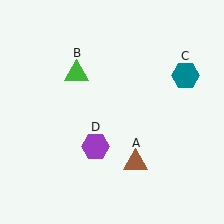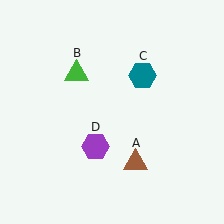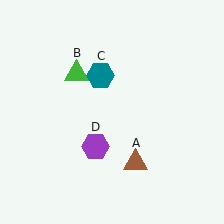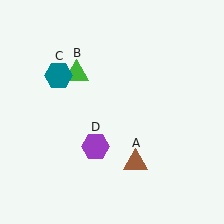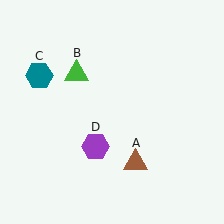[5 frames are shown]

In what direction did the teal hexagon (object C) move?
The teal hexagon (object C) moved left.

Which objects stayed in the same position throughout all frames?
Brown triangle (object A) and green triangle (object B) and purple hexagon (object D) remained stationary.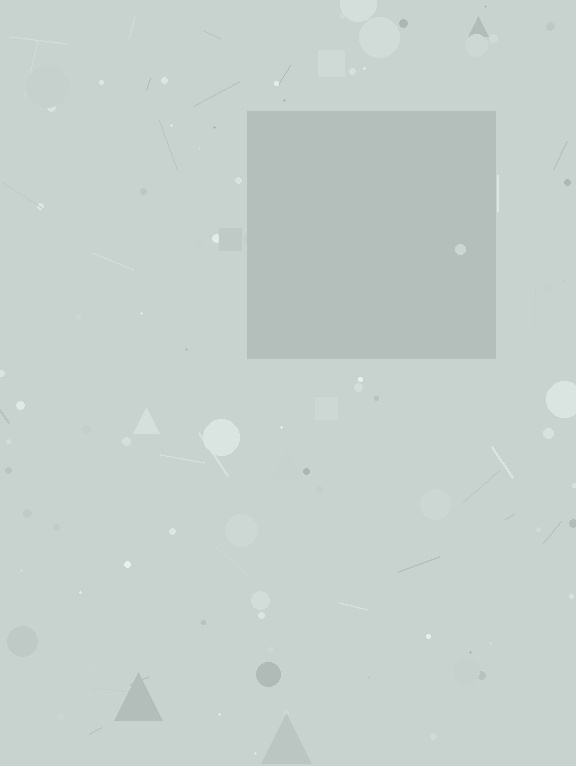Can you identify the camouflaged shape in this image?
The camouflaged shape is a square.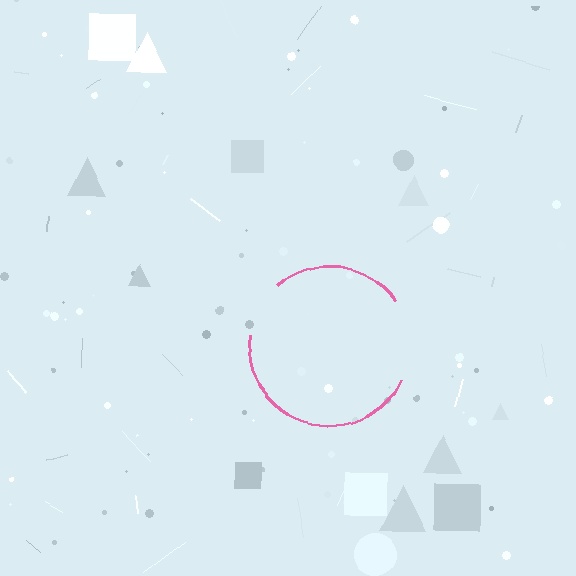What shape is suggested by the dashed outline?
The dashed outline suggests a circle.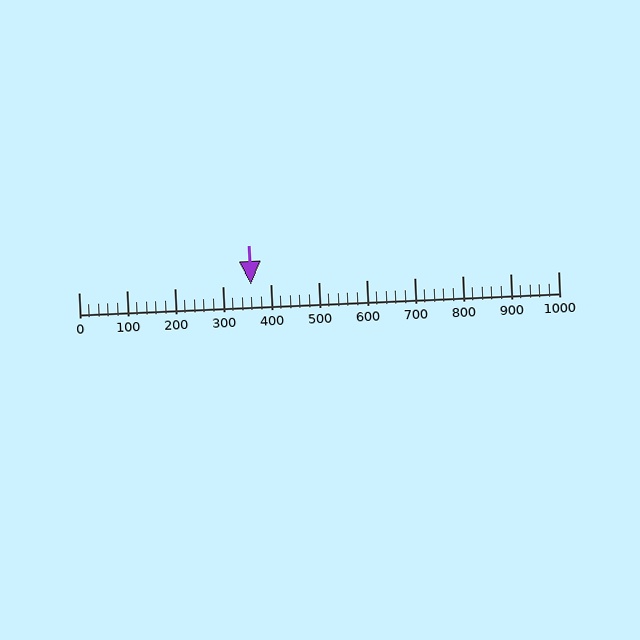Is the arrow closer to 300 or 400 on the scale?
The arrow is closer to 400.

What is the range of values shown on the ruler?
The ruler shows values from 0 to 1000.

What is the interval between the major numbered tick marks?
The major tick marks are spaced 100 units apart.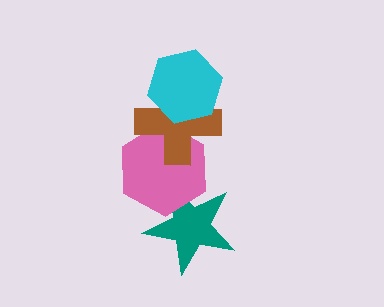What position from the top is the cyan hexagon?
The cyan hexagon is 1st from the top.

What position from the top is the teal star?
The teal star is 4th from the top.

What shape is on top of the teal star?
The pink hexagon is on top of the teal star.